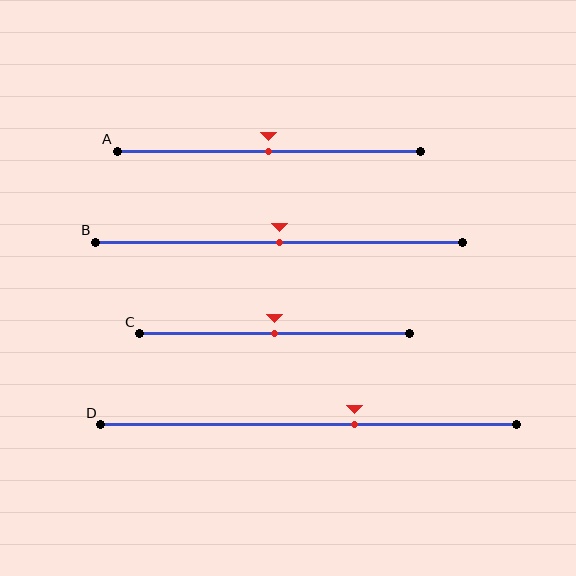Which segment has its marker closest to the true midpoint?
Segment A has its marker closest to the true midpoint.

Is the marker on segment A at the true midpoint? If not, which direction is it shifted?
Yes, the marker on segment A is at the true midpoint.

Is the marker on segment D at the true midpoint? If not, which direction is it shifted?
No, the marker on segment D is shifted to the right by about 11% of the segment length.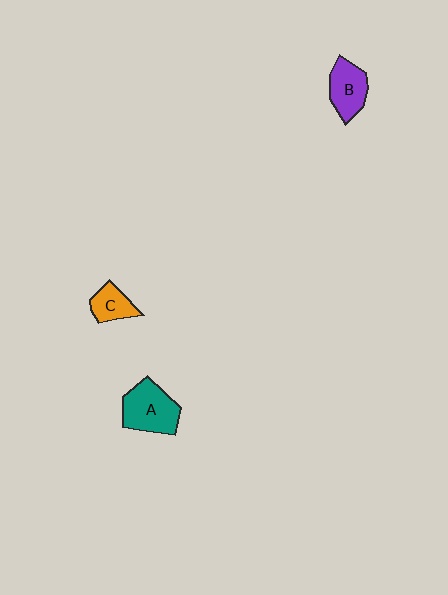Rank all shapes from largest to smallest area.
From largest to smallest: A (teal), B (purple), C (orange).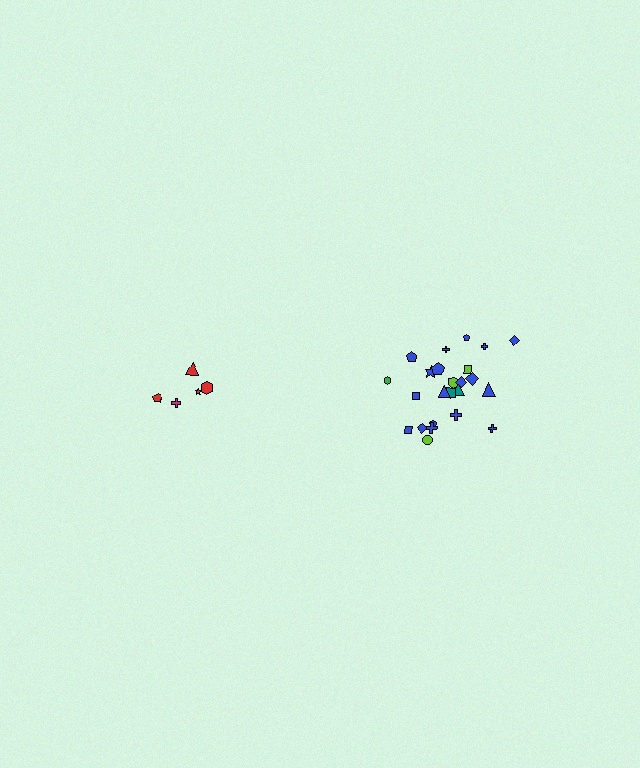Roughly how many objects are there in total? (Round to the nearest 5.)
Roughly 30 objects in total.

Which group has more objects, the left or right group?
The right group.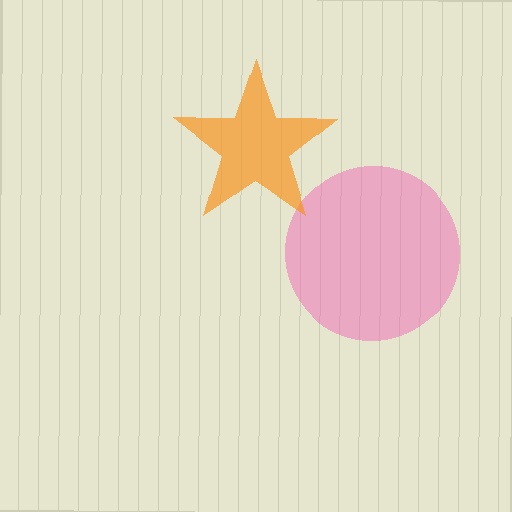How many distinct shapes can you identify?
There are 2 distinct shapes: a pink circle, an orange star.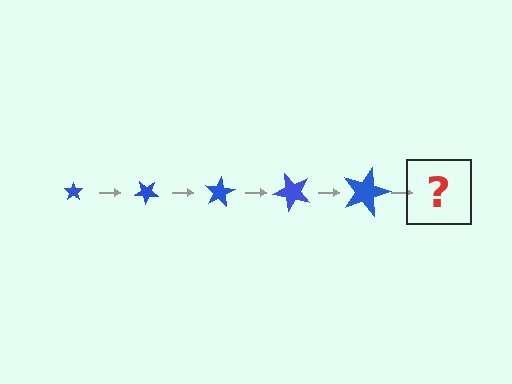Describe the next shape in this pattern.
It should be a star, larger than the previous one and rotated 200 degrees from the start.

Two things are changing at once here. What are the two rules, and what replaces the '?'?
The two rules are that the star grows larger each step and it rotates 40 degrees each step. The '?' should be a star, larger than the previous one and rotated 200 degrees from the start.